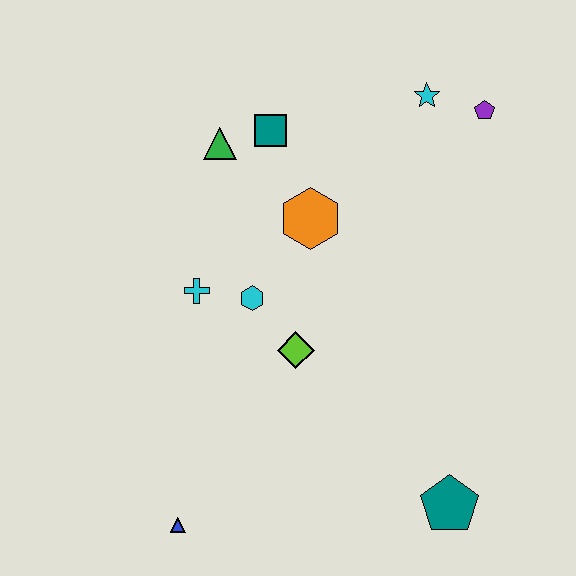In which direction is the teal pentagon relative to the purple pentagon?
The teal pentagon is below the purple pentagon.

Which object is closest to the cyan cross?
The cyan hexagon is closest to the cyan cross.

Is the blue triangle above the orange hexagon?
No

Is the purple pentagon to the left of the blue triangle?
No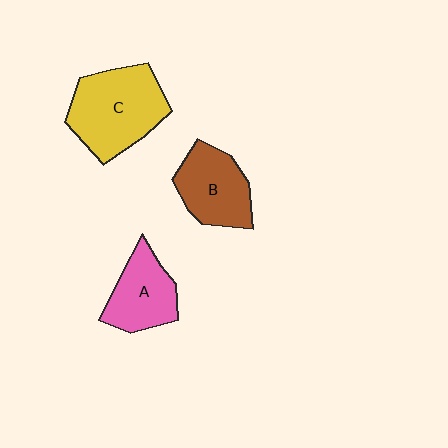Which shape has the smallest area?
Shape A (pink).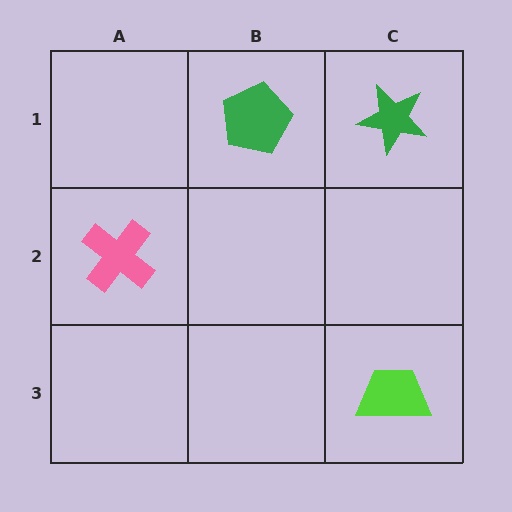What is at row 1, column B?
A green pentagon.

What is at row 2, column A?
A pink cross.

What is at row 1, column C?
A green star.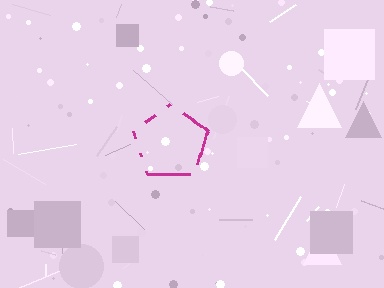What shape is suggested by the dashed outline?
The dashed outline suggests a pentagon.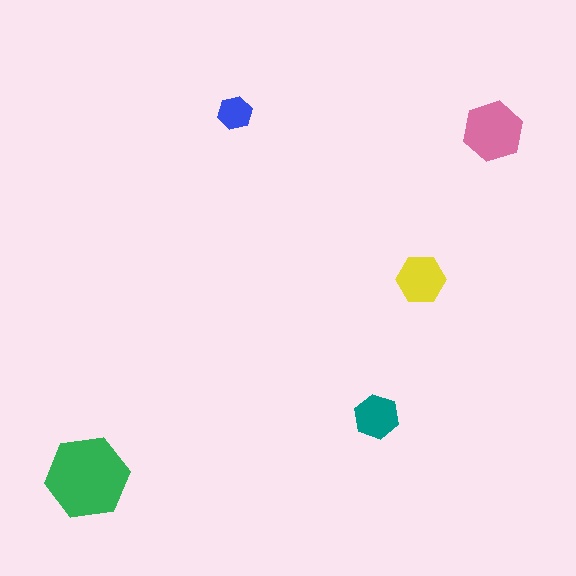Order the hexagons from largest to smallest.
the green one, the pink one, the yellow one, the teal one, the blue one.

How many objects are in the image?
There are 5 objects in the image.